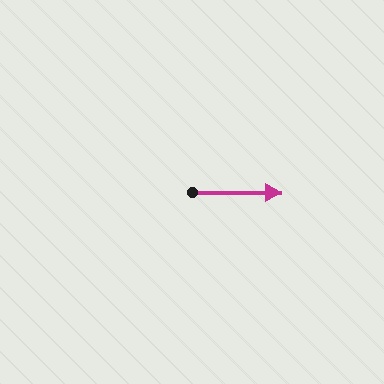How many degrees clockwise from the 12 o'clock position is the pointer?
Approximately 90 degrees.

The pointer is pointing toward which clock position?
Roughly 3 o'clock.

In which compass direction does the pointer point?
East.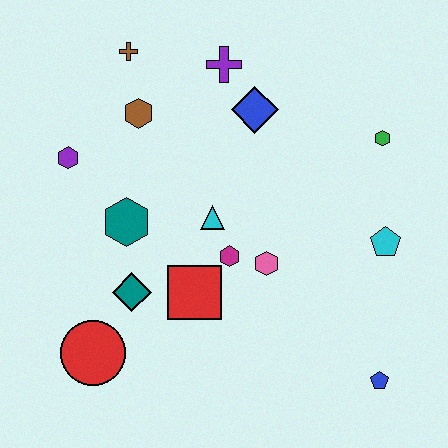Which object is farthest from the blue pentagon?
The brown cross is farthest from the blue pentagon.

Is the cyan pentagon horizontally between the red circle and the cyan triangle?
No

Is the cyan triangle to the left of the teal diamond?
No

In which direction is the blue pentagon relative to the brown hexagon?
The blue pentagon is below the brown hexagon.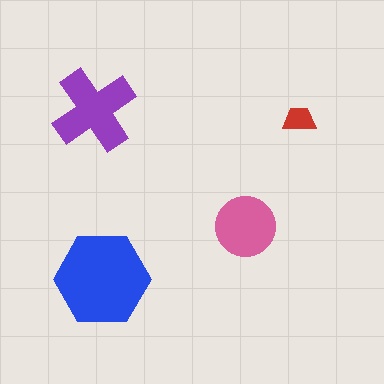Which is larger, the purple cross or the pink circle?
The purple cross.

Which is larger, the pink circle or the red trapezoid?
The pink circle.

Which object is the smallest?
The red trapezoid.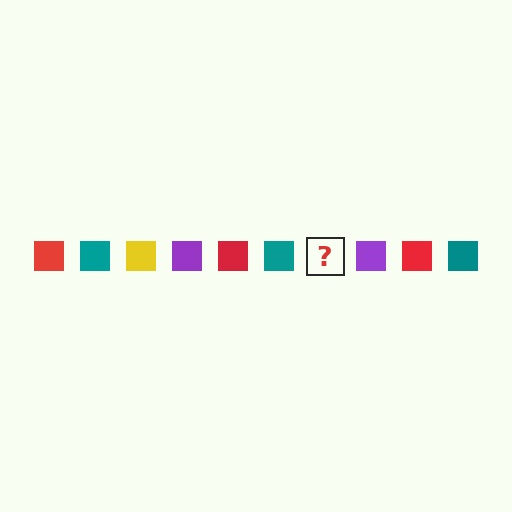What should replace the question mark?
The question mark should be replaced with a yellow square.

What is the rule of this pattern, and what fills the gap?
The rule is that the pattern cycles through red, teal, yellow, purple squares. The gap should be filled with a yellow square.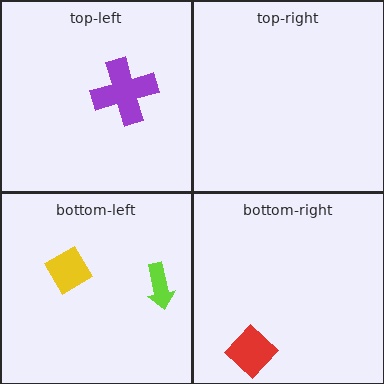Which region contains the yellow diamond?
The bottom-left region.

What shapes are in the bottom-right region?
The red diamond.